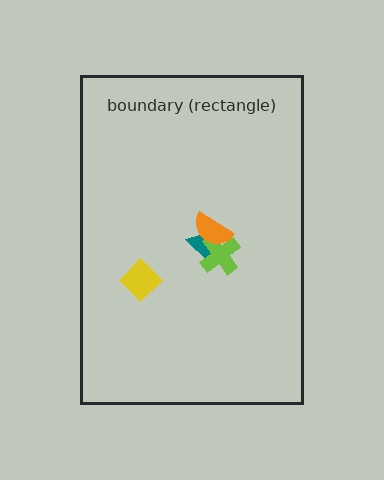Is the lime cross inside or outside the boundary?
Inside.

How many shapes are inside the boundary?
4 inside, 0 outside.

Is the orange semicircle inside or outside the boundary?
Inside.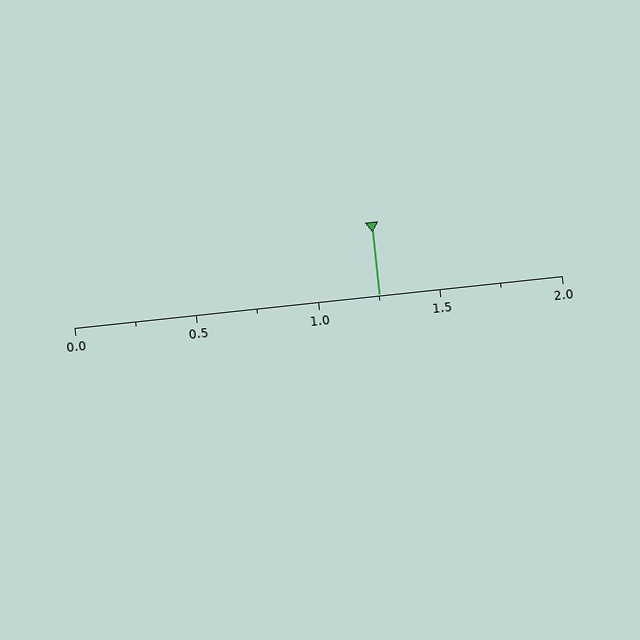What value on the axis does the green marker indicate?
The marker indicates approximately 1.25.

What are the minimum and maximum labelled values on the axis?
The axis runs from 0.0 to 2.0.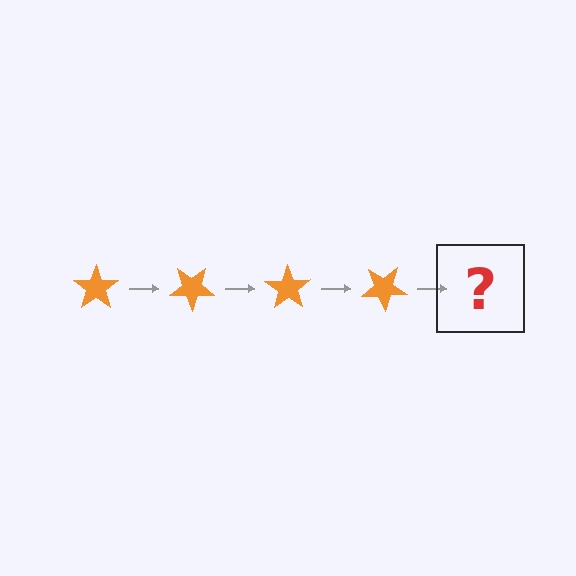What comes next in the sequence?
The next element should be an orange star rotated 140 degrees.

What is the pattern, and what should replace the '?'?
The pattern is that the star rotates 35 degrees each step. The '?' should be an orange star rotated 140 degrees.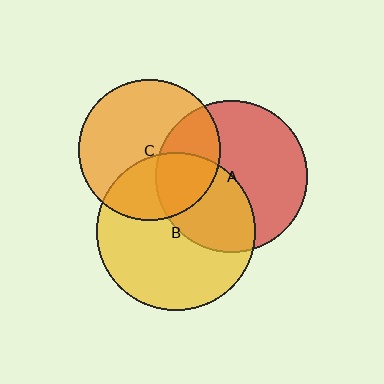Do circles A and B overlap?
Yes.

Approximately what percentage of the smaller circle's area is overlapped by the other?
Approximately 40%.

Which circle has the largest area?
Circle B (yellow).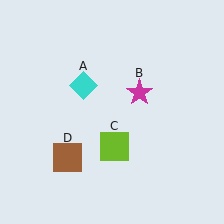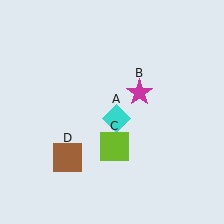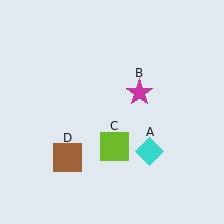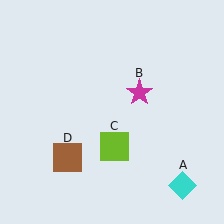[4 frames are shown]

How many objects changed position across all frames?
1 object changed position: cyan diamond (object A).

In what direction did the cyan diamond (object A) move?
The cyan diamond (object A) moved down and to the right.